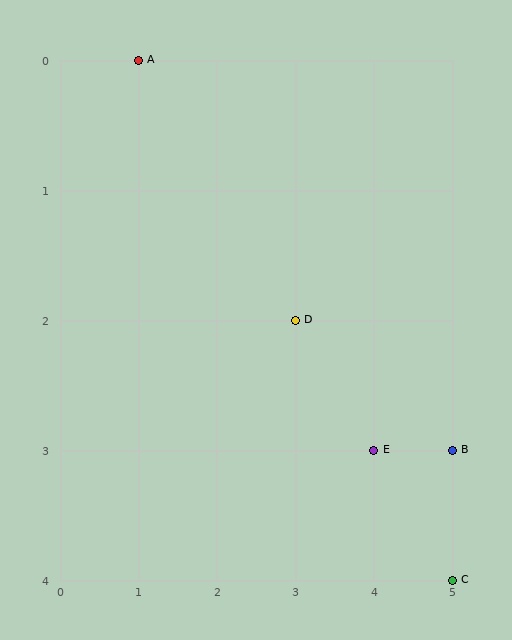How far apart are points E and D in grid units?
Points E and D are 1 column and 1 row apart (about 1.4 grid units diagonally).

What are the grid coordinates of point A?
Point A is at grid coordinates (1, 0).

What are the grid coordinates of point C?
Point C is at grid coordinates (5, 4).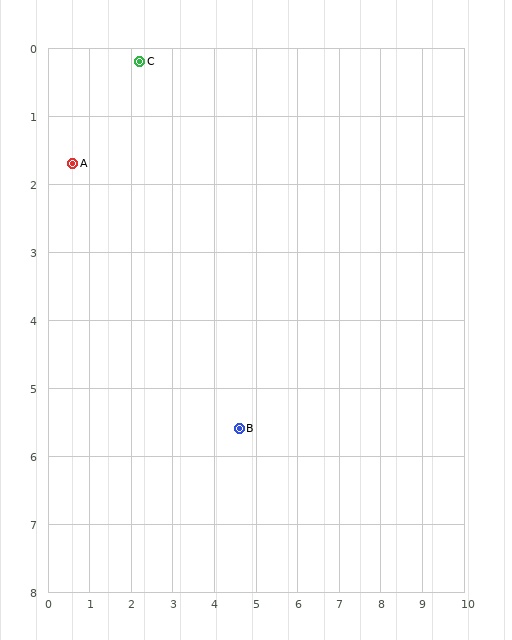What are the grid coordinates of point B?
Point B is at approximately (4.6, 5.6).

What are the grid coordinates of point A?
Point A is at approximately (0.6, 1.7).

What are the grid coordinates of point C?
Point C is at approximately (2.2, 0.2).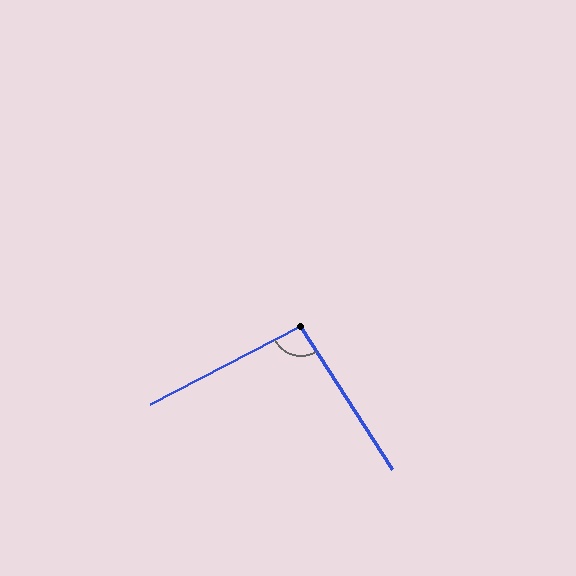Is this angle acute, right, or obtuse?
It is obtuse.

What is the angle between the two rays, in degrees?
Approximately 95 degrees.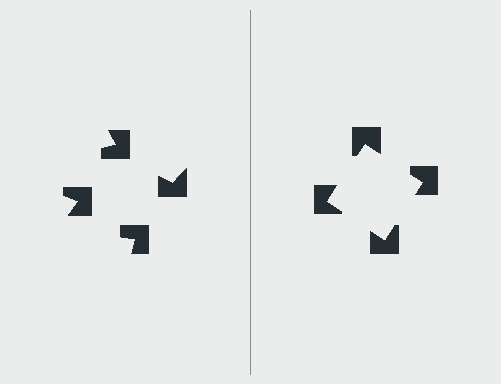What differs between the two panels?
The notched squares are positioned identically on both sides; only the wedge orientations differ. On the right they align to a square; on the left they are misaligned.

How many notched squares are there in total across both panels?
8 — 4 on each side.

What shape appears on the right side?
An illusory square.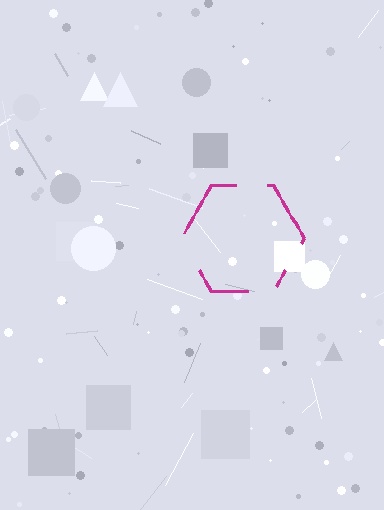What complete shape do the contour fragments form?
The contour fragments form a hexagon.